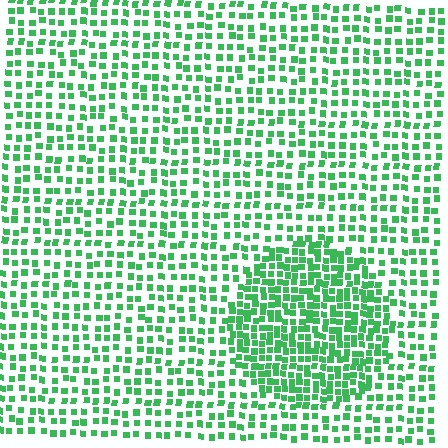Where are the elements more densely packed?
The elements are more densely packed inside the circle boundary.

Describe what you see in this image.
The image contains small green elements arranged at two different densities. A circle-shaped region is visible where the elements are more densely packed than the surrounding area.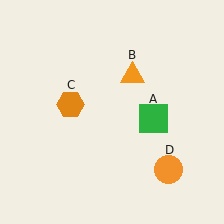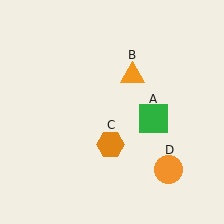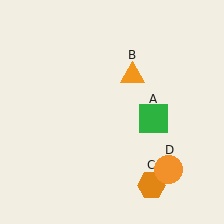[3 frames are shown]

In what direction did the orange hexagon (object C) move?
The orange hexagon (object C) moved down and to the right.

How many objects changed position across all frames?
1 object changed position: orange hexagon (object C).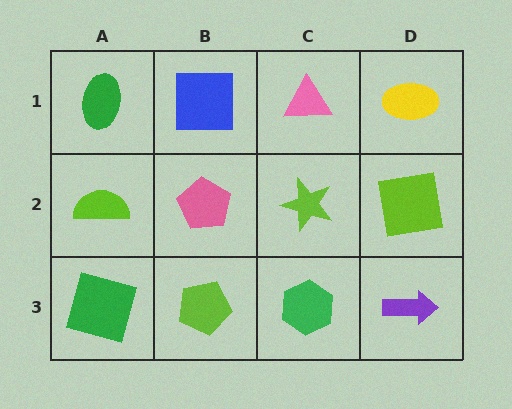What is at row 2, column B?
A pink pentagon.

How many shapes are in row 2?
4 shapes.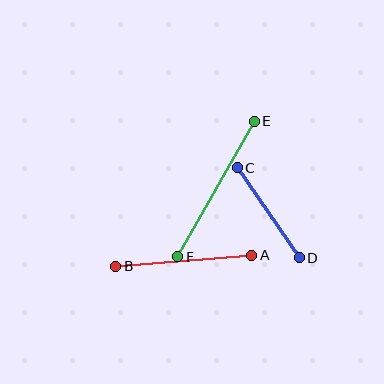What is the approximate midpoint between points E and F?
The midpoint is at approximately (216, 189) pixels.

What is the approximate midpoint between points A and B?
The midpoint is at approximately (184, 261) pixels.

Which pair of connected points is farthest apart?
Points E and F are farthest apart.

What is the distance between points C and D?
The distance is approximately 109 pixels.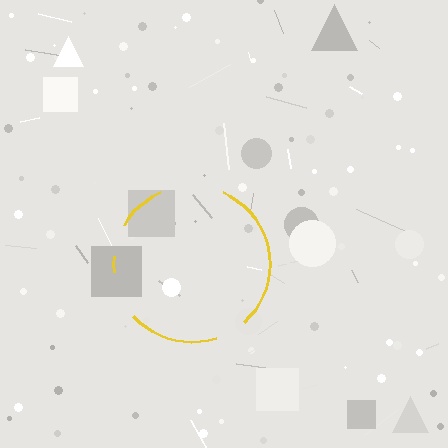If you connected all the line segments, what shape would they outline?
They would outline a circle.